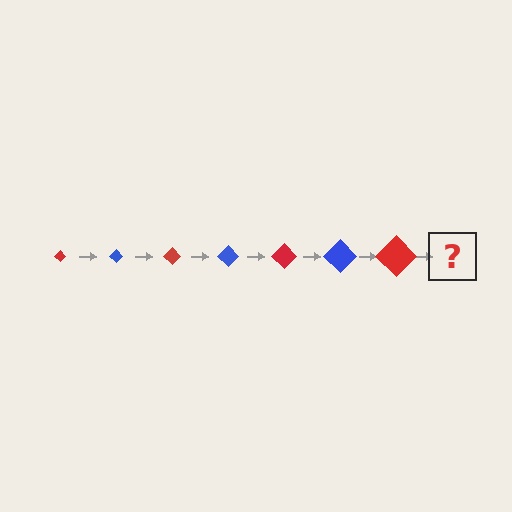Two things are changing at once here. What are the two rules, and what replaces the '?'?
The two rules are that the diamond grows larger each step and the color cycles through red and blue. The '?' should be a blue diamond, larger than the previous one.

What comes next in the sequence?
The next element should be a blue diamond, larger than the previous one.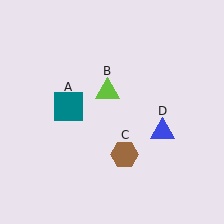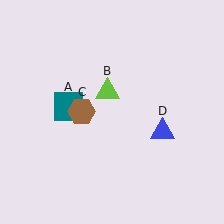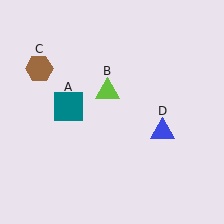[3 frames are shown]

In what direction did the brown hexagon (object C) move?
The brown hexagon (object C) moved up and to the left.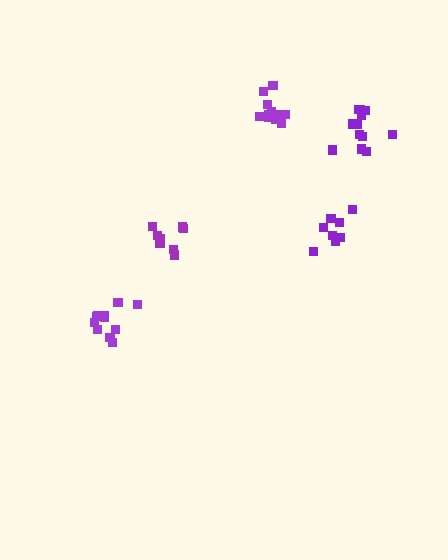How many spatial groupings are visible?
There are 5 spatial groupings.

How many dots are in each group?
Group 1: 8 dots, Group 2: 11 dots, Group 3: 12 dots, Group 4: 11 dots, Group 5: 8 dots (50 total).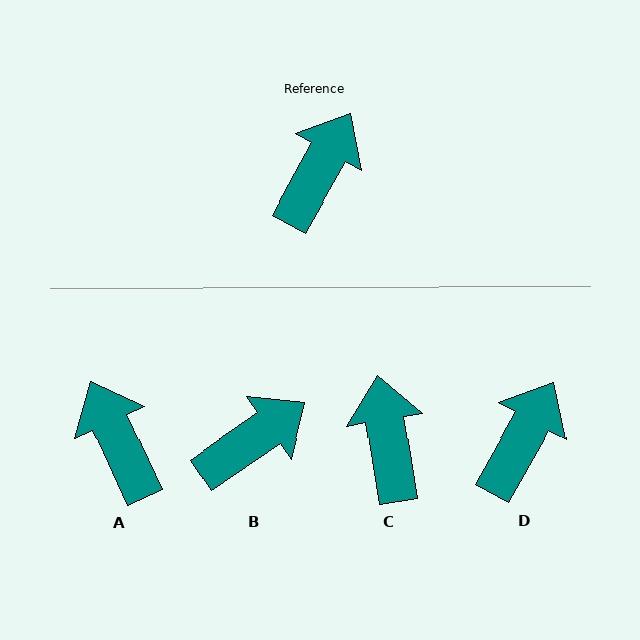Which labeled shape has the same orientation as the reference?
D.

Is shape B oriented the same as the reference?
No, it is off by about 26 degrees.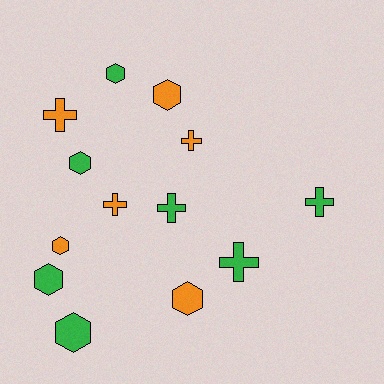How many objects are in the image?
There are 13 objects.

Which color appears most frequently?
Green, with 7 objects.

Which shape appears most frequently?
Hexagon, with 7 objects.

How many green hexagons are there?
There are 4 green hexagons.